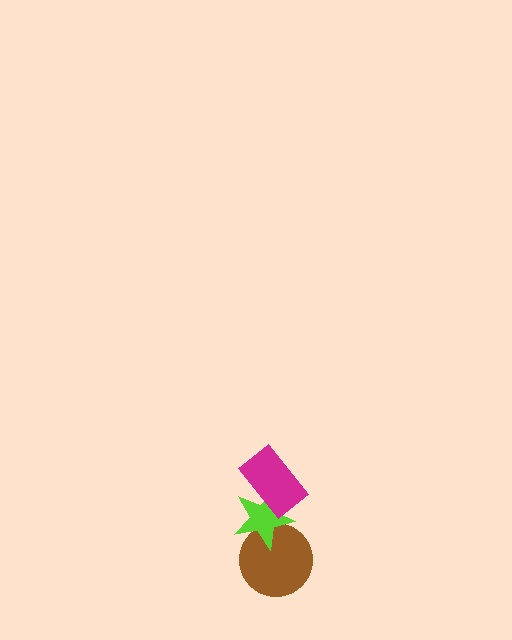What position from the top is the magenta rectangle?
The magenta rectangle is 1st from the top.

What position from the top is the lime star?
The lime star is 2nd from the top.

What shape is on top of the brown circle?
The lime star is on top of the brown circle.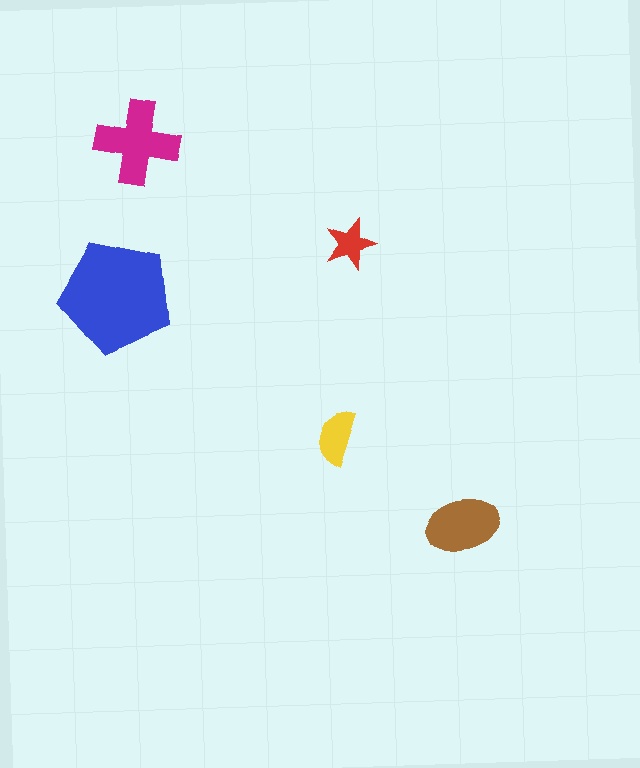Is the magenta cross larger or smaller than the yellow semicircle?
Larger.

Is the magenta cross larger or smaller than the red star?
Larger.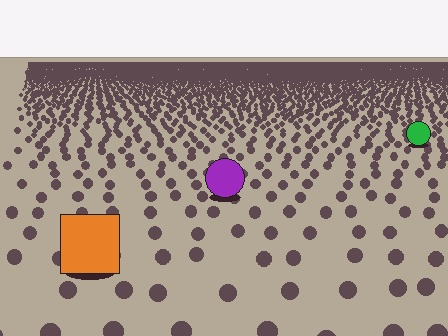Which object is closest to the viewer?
The orange square is closest. The texture marks near it are larger and more spread out.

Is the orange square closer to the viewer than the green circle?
Yes. The orange square is closer — you can tell from the texture gradient: the ground texture is coarser near it.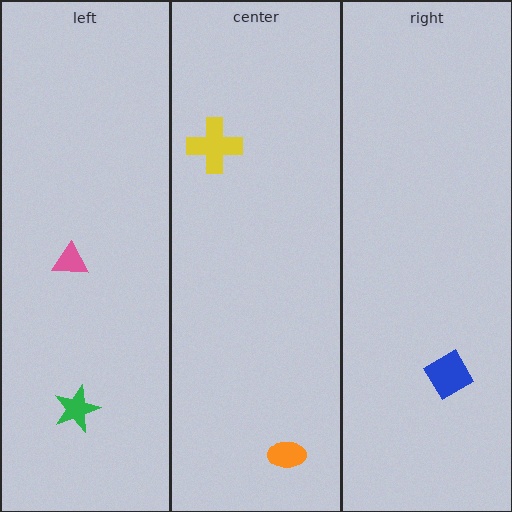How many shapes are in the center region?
2.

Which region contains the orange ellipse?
The center region.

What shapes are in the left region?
The green star, the pink triangle.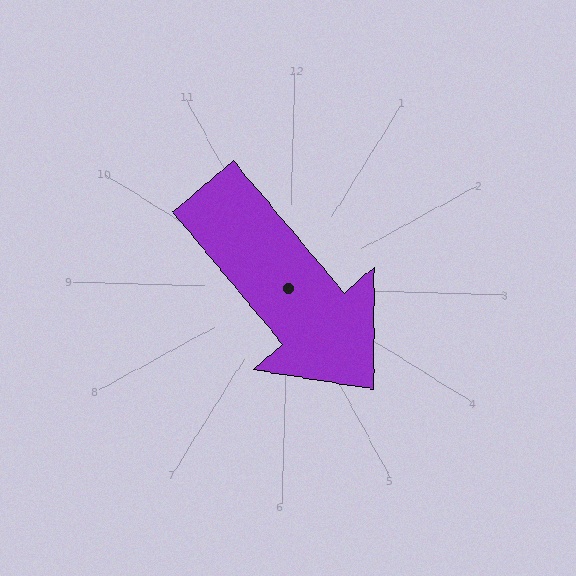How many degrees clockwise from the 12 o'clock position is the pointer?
Approximately 138 degrees.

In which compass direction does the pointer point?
Southeast.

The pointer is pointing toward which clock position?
Roughly 5 o'clock.